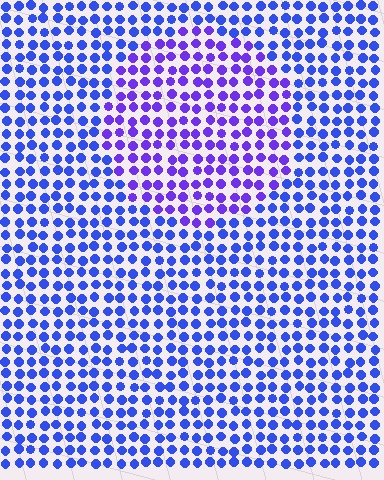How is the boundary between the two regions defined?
The boundary is defined purely by a slight shift in hue (about 30 degrees). Spacing, size, and orientation are identical on both sides.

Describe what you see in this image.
The image is filled with small blue elements in a uniform arrangement. A circle-shaped region is visible where the elements are tinted to a slightly different hue, forming a subtle color boundary.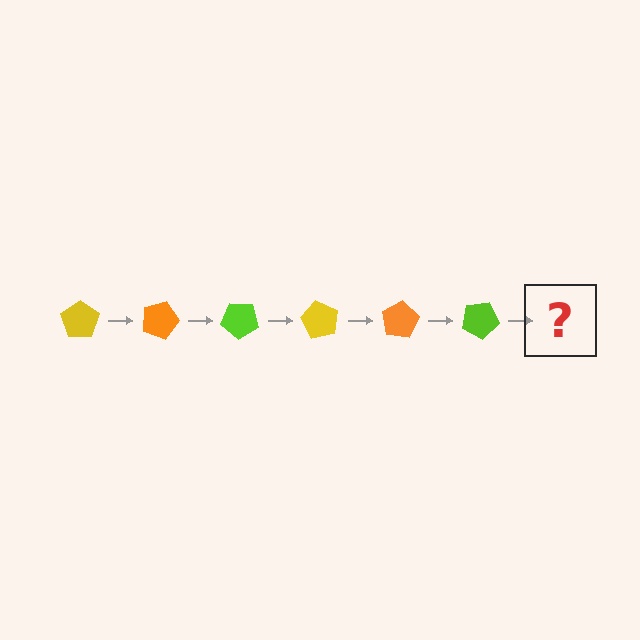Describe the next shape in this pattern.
It should be a yellow pentagon, rotated 120 degrees from the start.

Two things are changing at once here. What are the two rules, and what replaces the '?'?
The two rules are that it rotates 20 degrees each step and the color cycles through yellow, orange, and lime. The '?' should be a yellow pentagon, rotated 120 degrees from the start.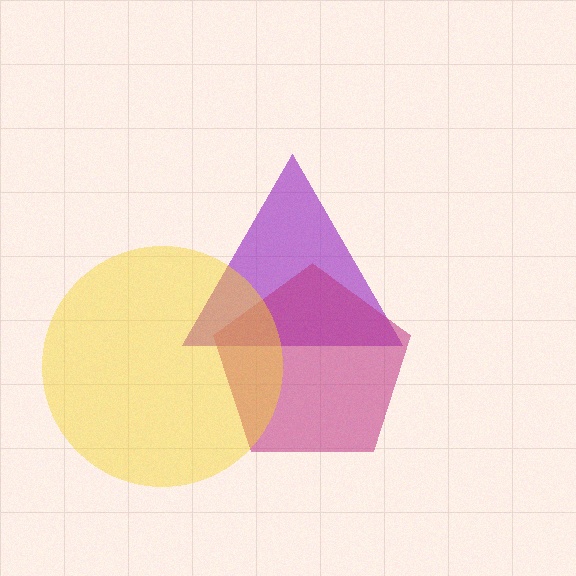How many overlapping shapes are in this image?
There are 3 overlapping shapes in the image.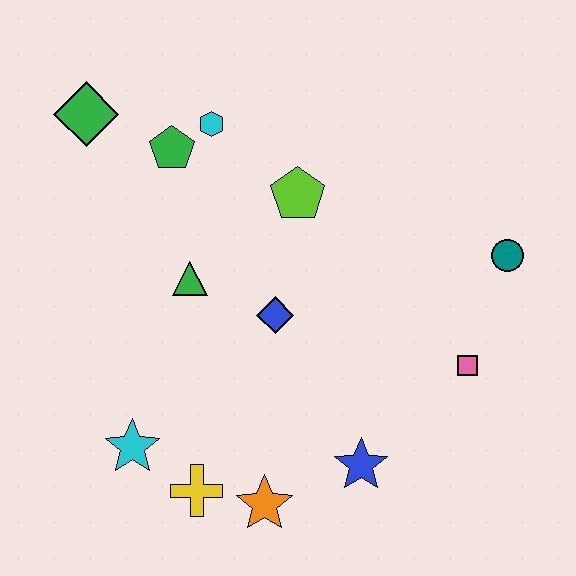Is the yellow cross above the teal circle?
No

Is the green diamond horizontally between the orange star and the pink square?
No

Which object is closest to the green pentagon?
The cyan hexagon is closest to the green pentagon.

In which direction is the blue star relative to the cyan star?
The blue star is to the right of the cyan star.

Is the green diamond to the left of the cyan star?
Yes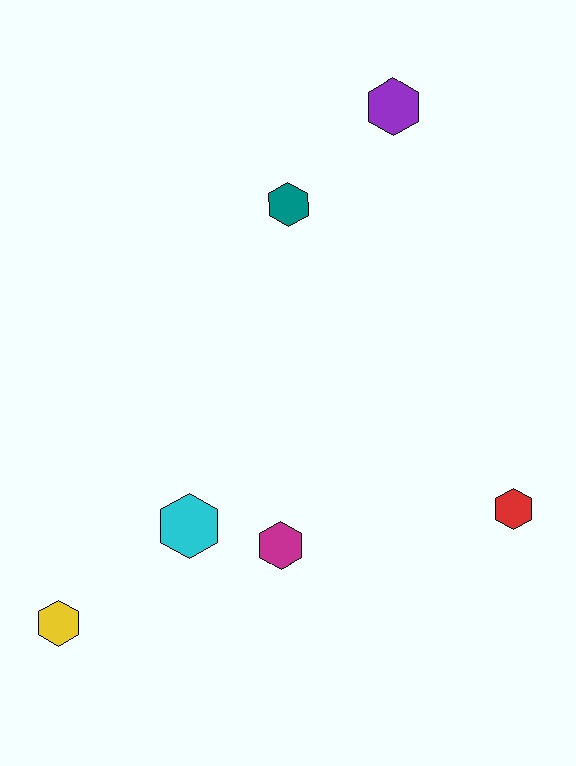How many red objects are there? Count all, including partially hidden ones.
There is 1 red object.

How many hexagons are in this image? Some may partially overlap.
There are 6 hexagons.